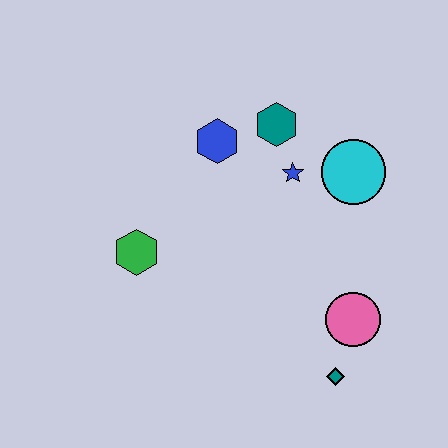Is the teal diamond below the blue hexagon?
Yes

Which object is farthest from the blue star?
The teal diamond is farthest from the blue star.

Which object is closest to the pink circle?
The teal diamond is closest to the pink circle.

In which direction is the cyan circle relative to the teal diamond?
The cyan circle is above the teal diamond.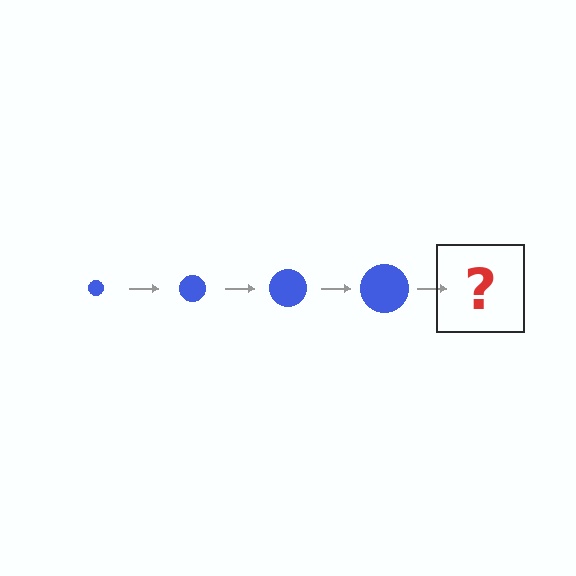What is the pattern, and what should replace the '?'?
The pattern is that the circle gets progressively larger each step. The '?' should be a blue circle, larger than the previous one.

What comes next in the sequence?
The next element should be a blue circle, larger than the previous one.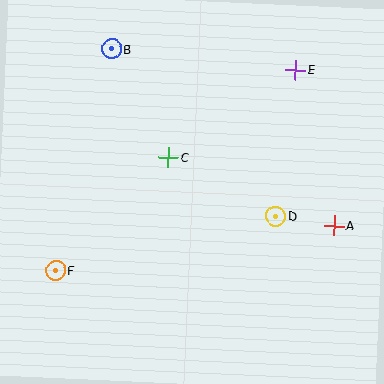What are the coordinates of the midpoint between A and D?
The midpoint between A and D is at (305, 221).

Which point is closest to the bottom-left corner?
Point F is closest to the bottom-left corner.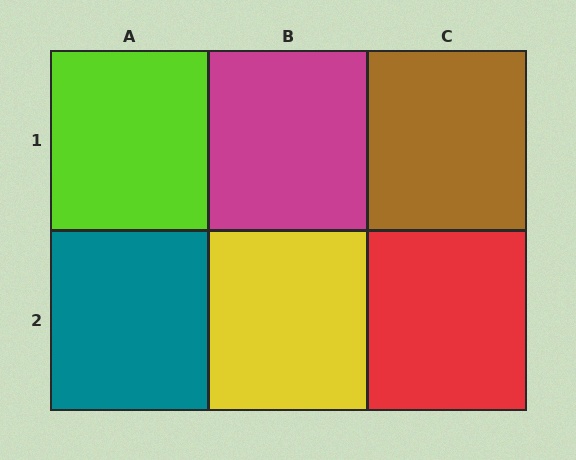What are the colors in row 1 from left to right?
Lime, magenta, brown.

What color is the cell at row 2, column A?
Teal.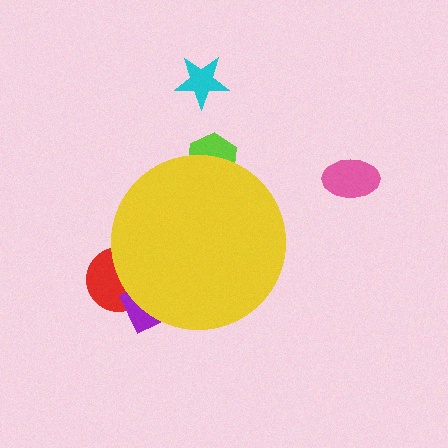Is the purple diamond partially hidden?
Yes, the purple diamond is partially hidden behind the yellow circle.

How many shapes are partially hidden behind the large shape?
3 shapes are partially hidden.